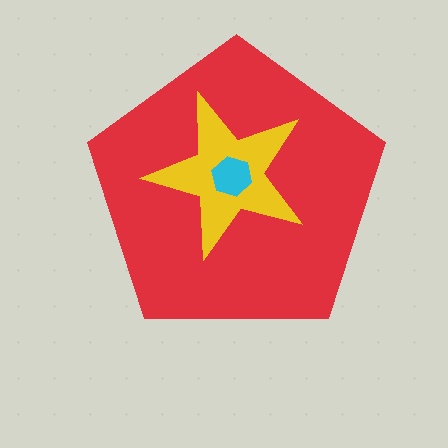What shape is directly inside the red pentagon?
The yellow star.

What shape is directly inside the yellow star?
The cyan hexagon.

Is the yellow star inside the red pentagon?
Yes.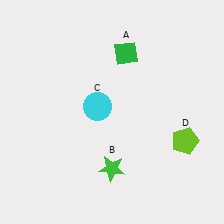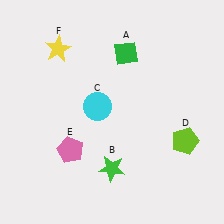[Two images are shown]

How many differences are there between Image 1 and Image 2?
There are 2 differences between the two images.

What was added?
A pink pentagon (E), a yellow star (F) were added in Image 2.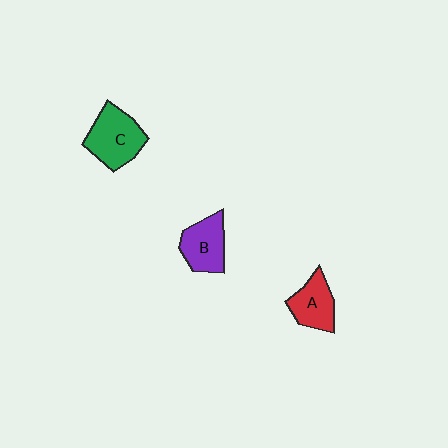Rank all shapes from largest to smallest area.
From largest to smallest: C (green), B (purple), A (red).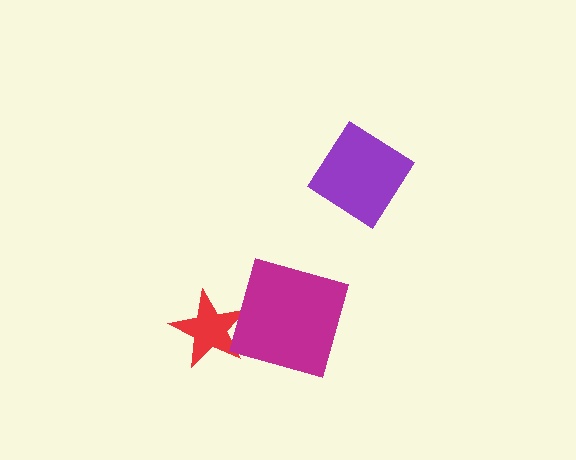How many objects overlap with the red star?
1 object overlaps with the red star.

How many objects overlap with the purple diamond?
0 objects overlap with the purple diamond.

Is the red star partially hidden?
Yes, it is partially covered by another shape.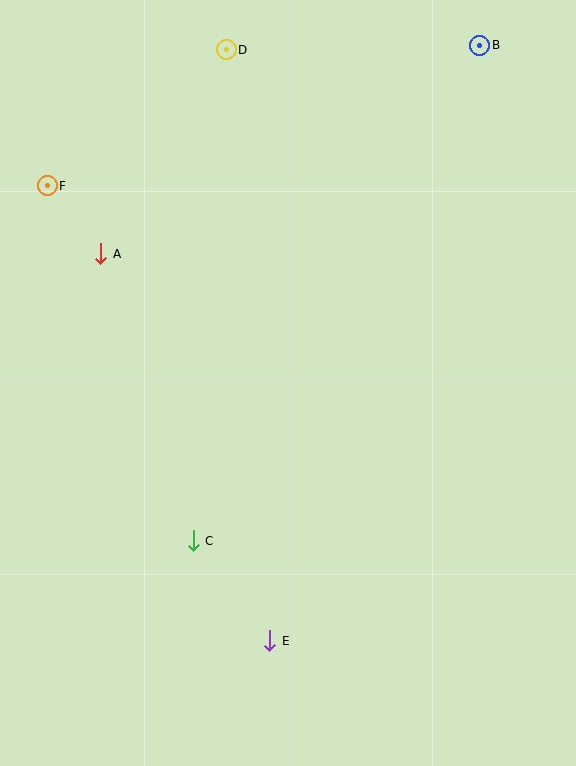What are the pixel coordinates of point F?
Point F is at (47, 186).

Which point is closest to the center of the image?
Point C at (193, 541) is closest to the center.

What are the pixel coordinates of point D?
Point D is at (226, 50).